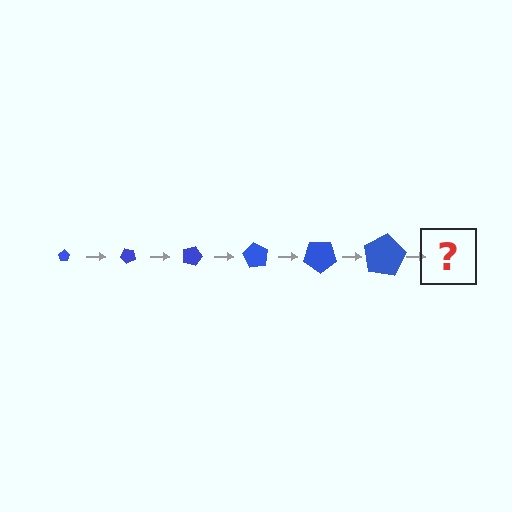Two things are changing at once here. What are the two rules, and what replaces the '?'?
The two rules are that the pentagon grows larger each step and it rotates 45 degrees each step. The '?' should be a pentagon, larger than the previous one and rotated 270 degrees from the start.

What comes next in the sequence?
The next element should be a pentagon, larger than the previous one and rotated 270 degrees from the start.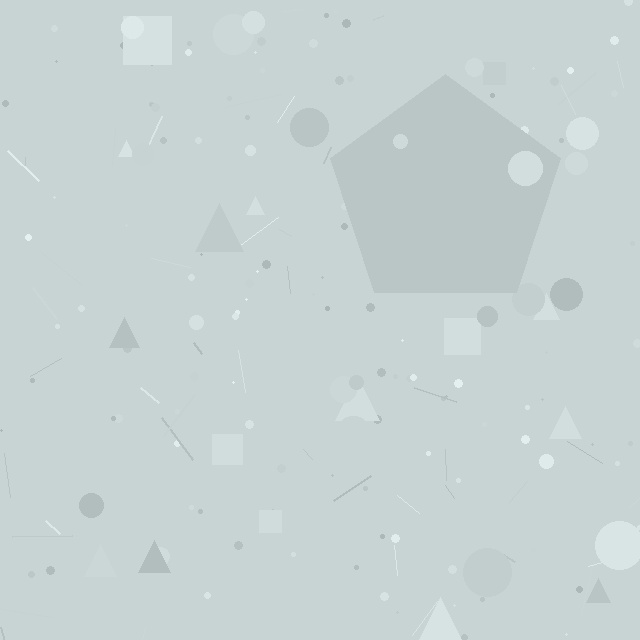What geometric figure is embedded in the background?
A pentagon is embedded in the background.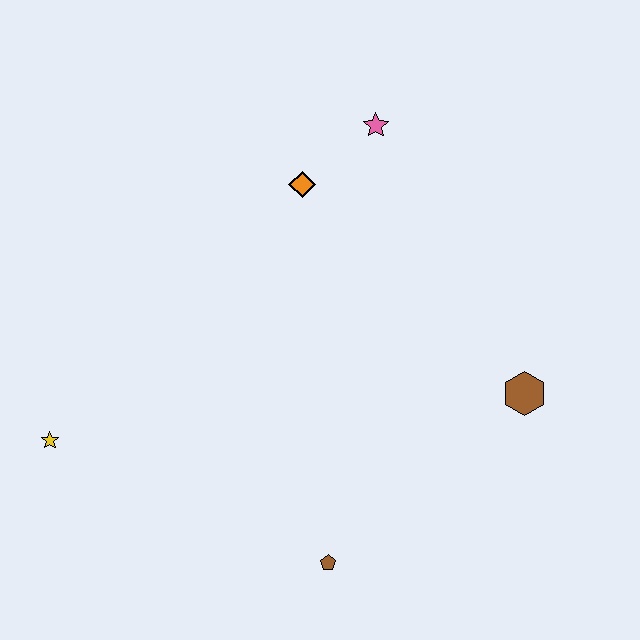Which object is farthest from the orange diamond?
The brown pentagon is farthest from the orange diamond.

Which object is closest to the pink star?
The orange diamond is closest to the pink star.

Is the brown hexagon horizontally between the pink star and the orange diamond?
No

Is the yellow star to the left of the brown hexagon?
Yes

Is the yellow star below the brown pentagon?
No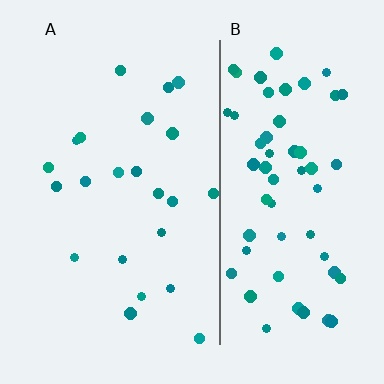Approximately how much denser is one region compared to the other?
Approximately 2.8× — region B over region A.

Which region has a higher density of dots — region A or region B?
B (the right).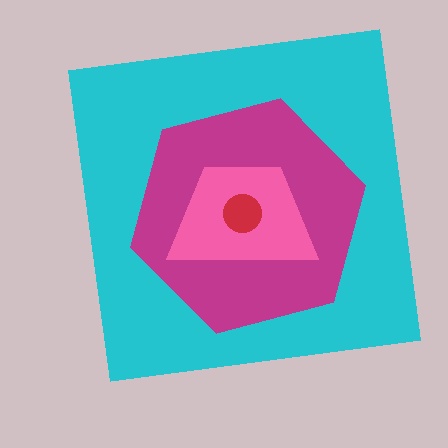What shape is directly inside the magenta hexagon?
The pink trapezoid.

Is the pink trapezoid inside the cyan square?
Yes.